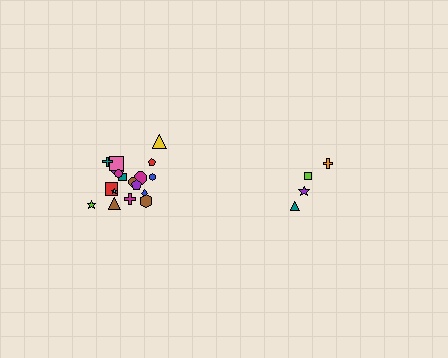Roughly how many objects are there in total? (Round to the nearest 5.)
Roughly 20 objects in total.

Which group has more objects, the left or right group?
The left group.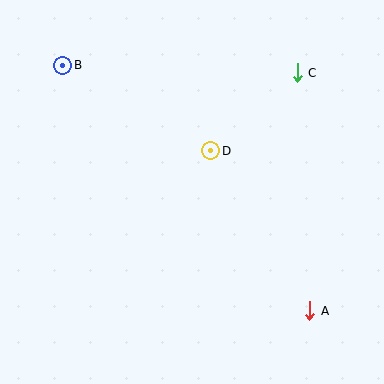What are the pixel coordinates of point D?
Point D is at (211, 151).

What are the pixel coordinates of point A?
Point A is at (310, 311).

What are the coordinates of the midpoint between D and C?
The midpoint between D and C is at (254, 112).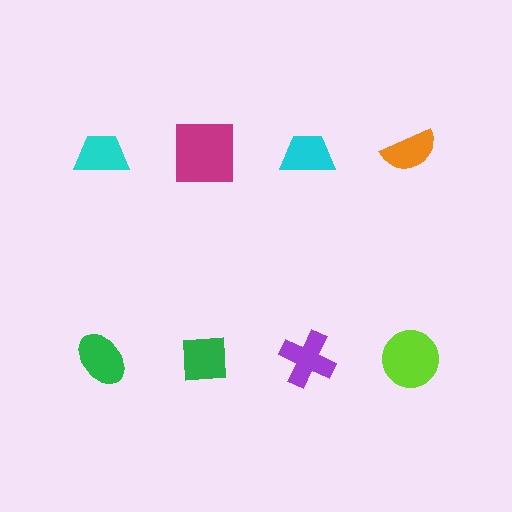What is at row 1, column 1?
A cyan trapezoid.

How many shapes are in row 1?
4 shapes.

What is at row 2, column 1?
A green ellipse.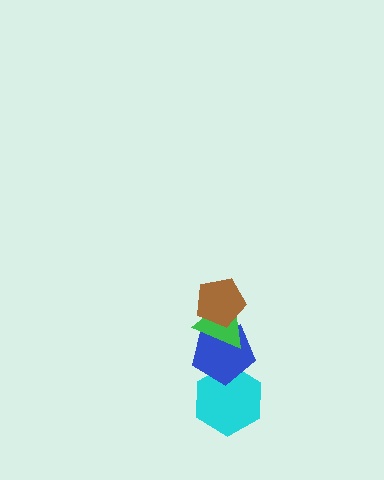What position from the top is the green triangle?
The green triangle is 2nd from the top.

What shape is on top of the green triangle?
The brown pentagon is on top of the green triangle.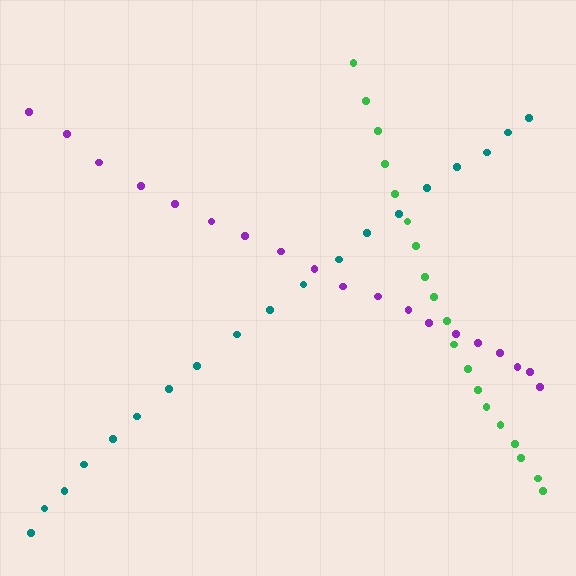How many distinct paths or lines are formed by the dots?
There are 3 distinct paths.